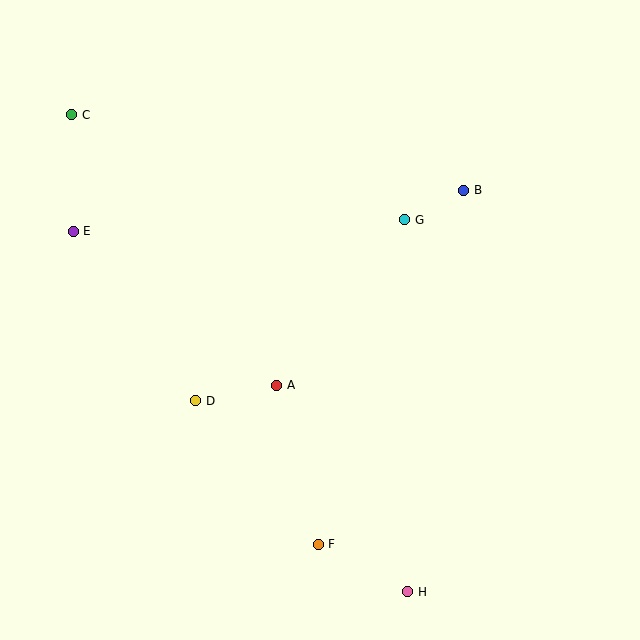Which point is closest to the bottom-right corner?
Point H is closest to the bottom-right corner.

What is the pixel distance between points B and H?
The distance between B and H is 405 pixels.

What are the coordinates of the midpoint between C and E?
The midpoint between C and E is at (73, 173).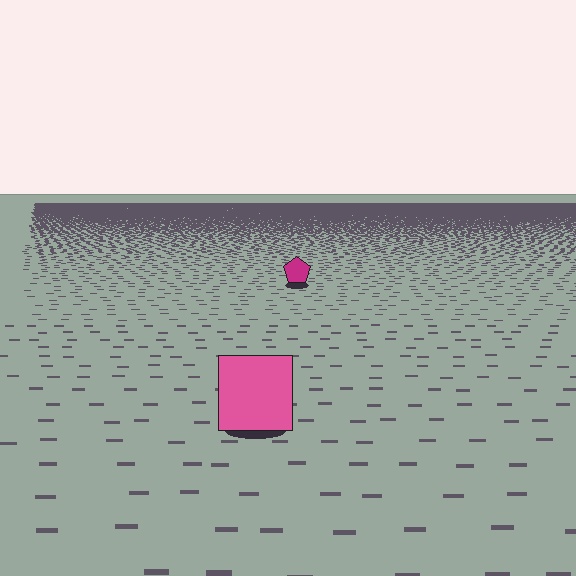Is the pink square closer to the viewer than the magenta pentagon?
Yes. The pink square is closer — you can tell from the texture gradient: the ground texture is coarser near it.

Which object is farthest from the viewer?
The magenta pentagon is farthest from the viewer. It appears smaller and the ground texture around it is denser.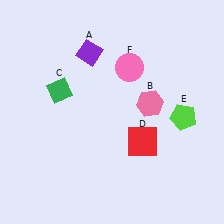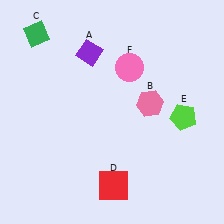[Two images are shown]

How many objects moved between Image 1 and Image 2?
2 objects moved between the two images.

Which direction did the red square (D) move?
The red square (D) moved down.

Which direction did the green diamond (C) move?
The green diamond (C) moved up.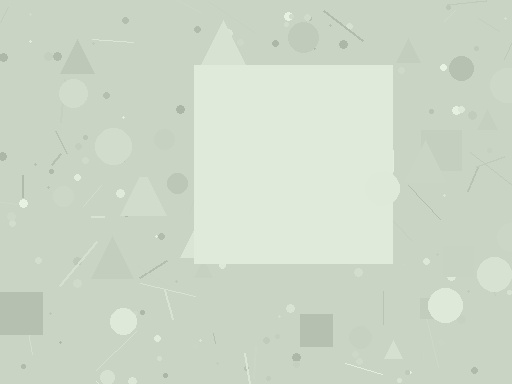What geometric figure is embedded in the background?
A square is embedded in the background.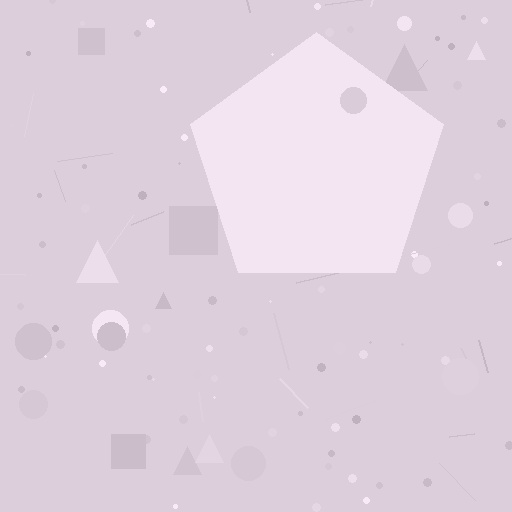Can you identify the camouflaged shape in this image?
The camouflaged shape is a pentagon.